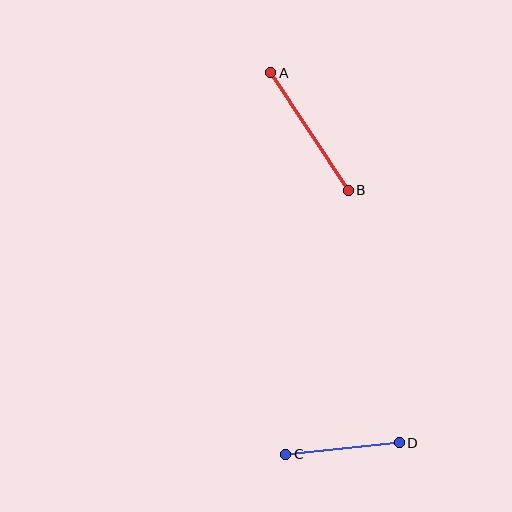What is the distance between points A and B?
The distance is approximately 141 pixels.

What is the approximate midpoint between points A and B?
The midpoint is at approximately (310, 132) pixels.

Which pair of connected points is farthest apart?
Points A and B are farthest apart.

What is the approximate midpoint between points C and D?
The midpoint is at approximately (343, 449) pixels.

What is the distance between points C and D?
The distance is approximately 114 pixels.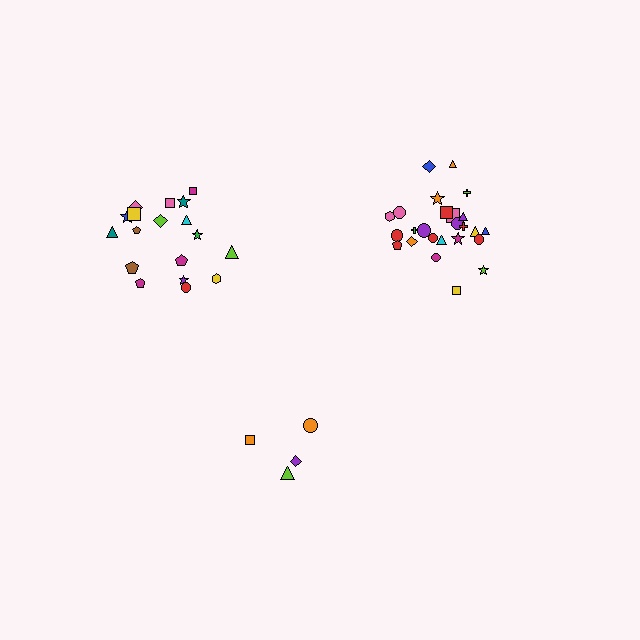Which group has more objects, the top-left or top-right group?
The top-right group.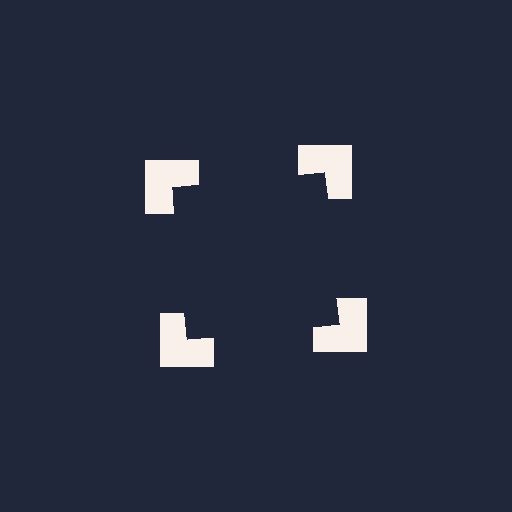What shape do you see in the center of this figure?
An illusory square — its edges are inferred from the aligned wedge cuts in the notched squares, not physically drawn.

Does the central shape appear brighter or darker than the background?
It typically appears slightly darker than the background, even though no actual brightness change is drawn.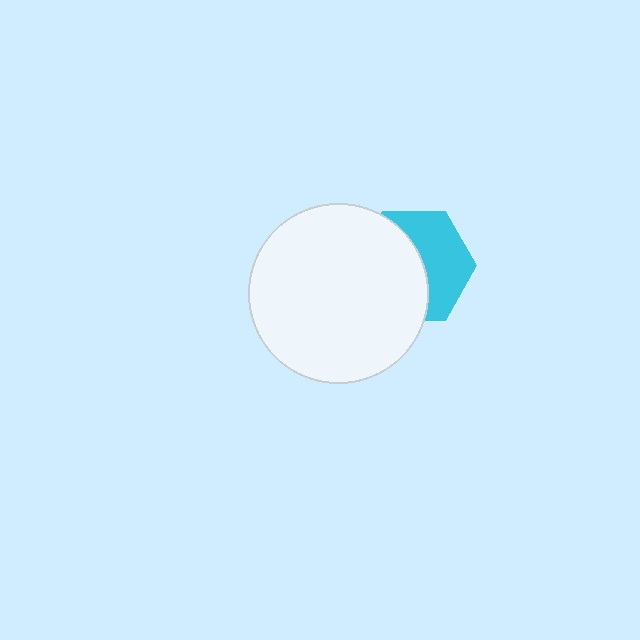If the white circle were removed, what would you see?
You would see the complete cyan hexagon.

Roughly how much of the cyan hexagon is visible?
About half of it is visible (roughly 46%).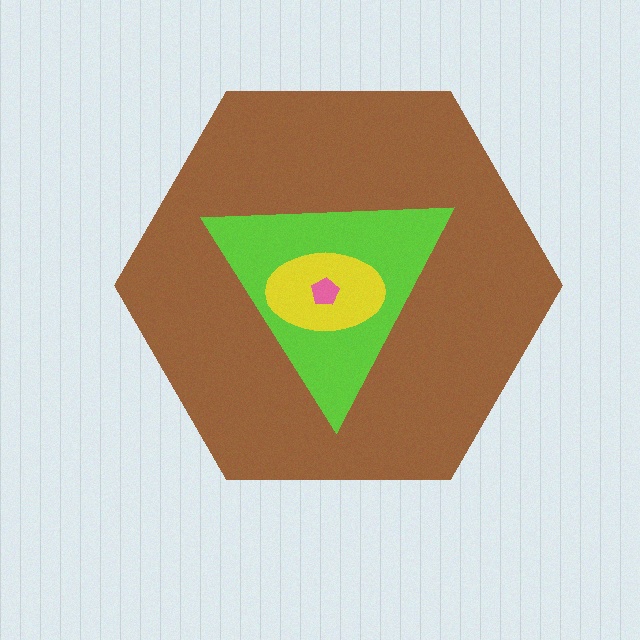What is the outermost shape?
The brown hexagon.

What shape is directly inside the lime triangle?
The yellow ellipse.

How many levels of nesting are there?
4.